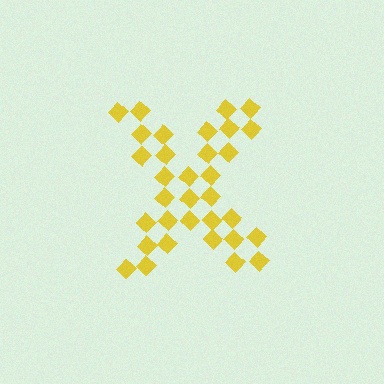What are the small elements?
The small elements are diamonds.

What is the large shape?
The large shape is the letter X.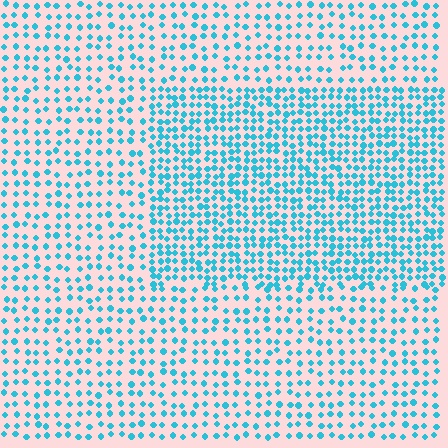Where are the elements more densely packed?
The elements are more densely packed inside the rectangle boundary.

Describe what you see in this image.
The image contains small cyan elements arranged at two different densities. A rectangle-shaped region is visible where the elements are more densely packed than the surrounding area.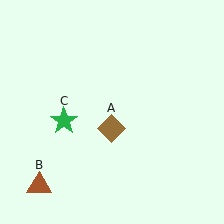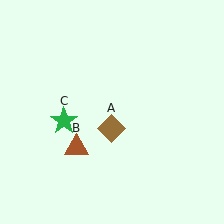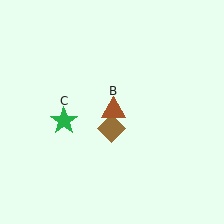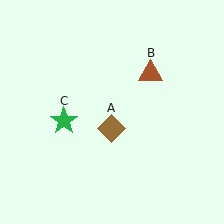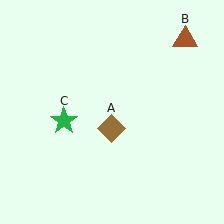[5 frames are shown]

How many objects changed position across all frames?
1 object changed position: brown triangle (object B).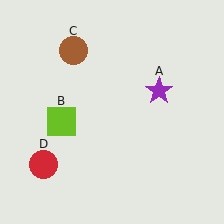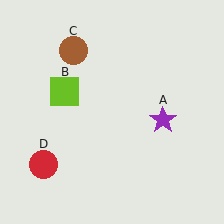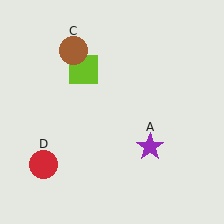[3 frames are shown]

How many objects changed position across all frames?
2 objects changed position: purple star (object A), lime square (object B).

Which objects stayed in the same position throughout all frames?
Brown circle (object C) and red circle (object D) remained stationary.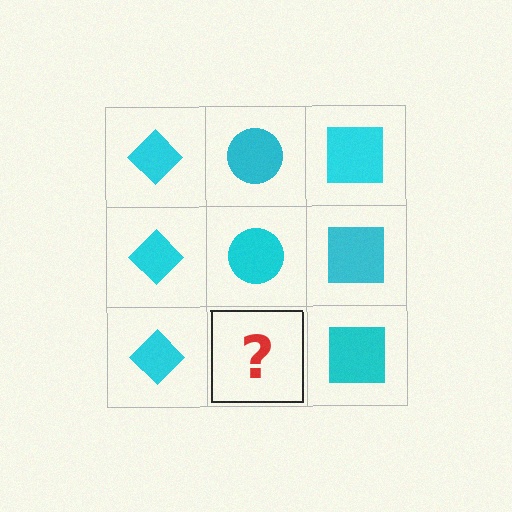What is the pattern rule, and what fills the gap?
The rule is that each column has a consistent shape. The gap should be filled with a cyan circle.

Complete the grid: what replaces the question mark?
The question mark should be replaced with a cyan circle.